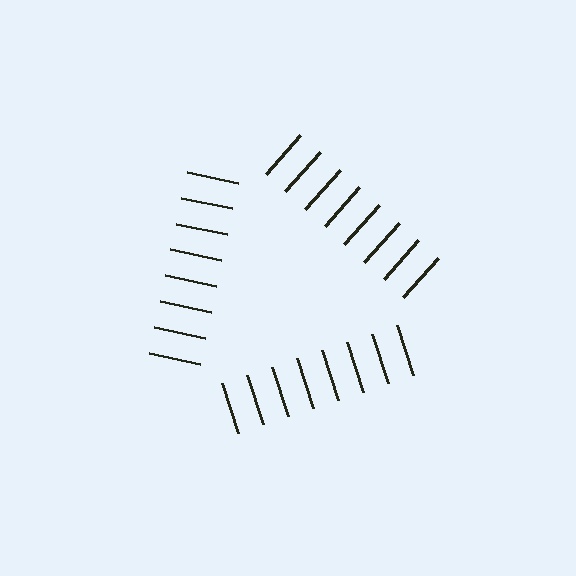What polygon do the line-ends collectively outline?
An illusory triangle — the line segments terminate on its edges but no continuous stroke is drawn.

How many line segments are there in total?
24 — 8 along each of the 3 edges.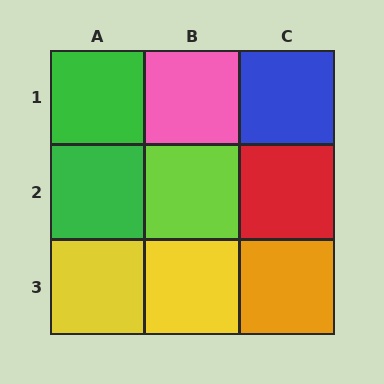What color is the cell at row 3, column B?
Yellow.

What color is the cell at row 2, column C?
Red.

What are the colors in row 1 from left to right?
Green, pink, blue.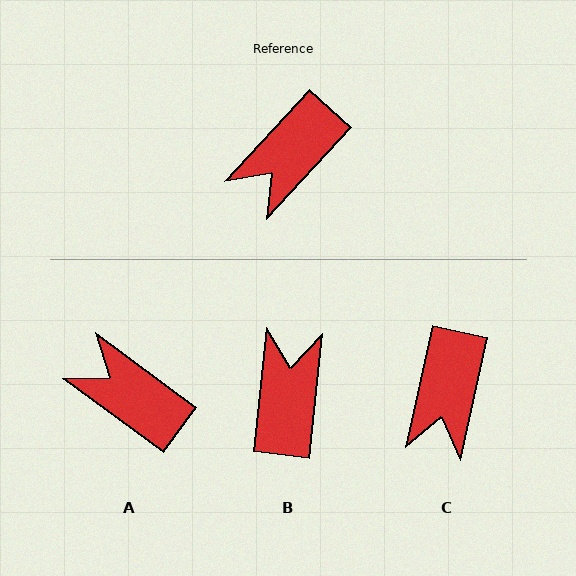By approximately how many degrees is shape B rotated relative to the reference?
Approximately 144 degrees clockwise.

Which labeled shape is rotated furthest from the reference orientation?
B, about 144 degrees away.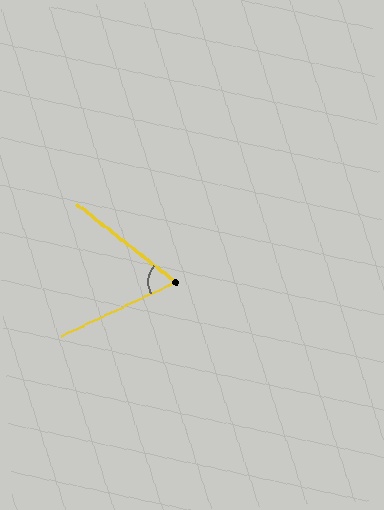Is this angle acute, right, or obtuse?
It is acute.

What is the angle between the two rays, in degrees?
Approximately 63 degrees.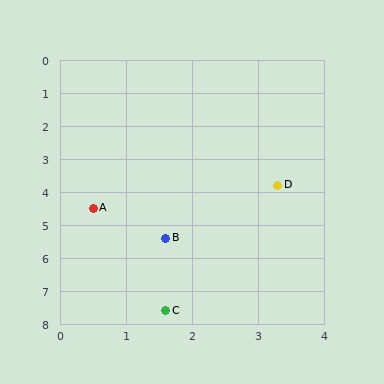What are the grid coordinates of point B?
Point B is at approximately (1.6, 5.4).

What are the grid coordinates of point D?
Point D is at approximately (3.3, 3.8).